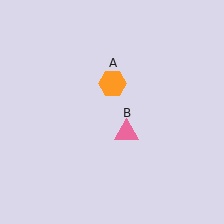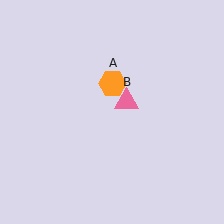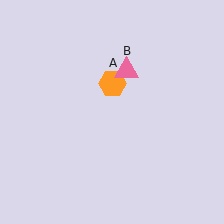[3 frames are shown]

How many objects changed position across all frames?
1 object changed position: pink triangle (object B).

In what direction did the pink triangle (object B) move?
The pink triangle (object B) moved up.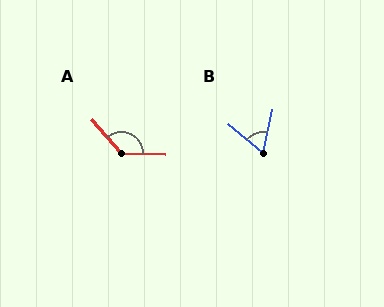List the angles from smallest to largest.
B (63°), A (132°).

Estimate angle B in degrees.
Approximately 63 degrees.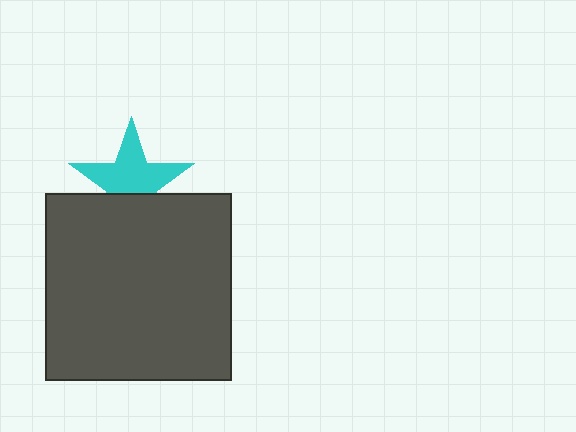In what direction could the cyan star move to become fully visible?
The cyan star could move up. That would shift it out from behind the dark gray square entirely.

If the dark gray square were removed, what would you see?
You would see the complete cyan star.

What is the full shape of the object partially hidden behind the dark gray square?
The partially hidden object is a cyan star.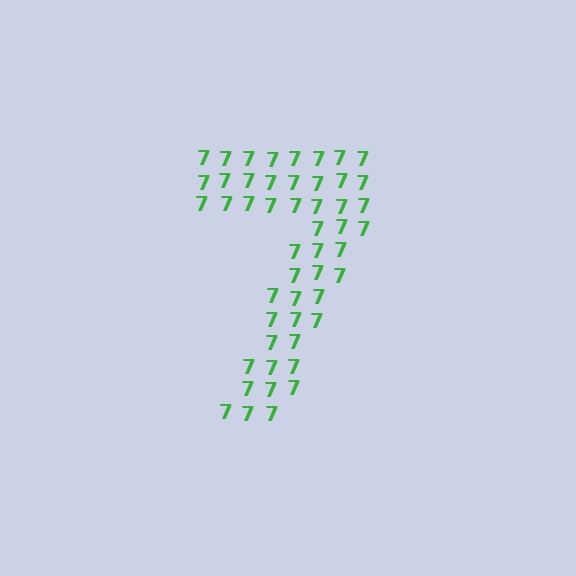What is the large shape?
The large shape is the digit 7.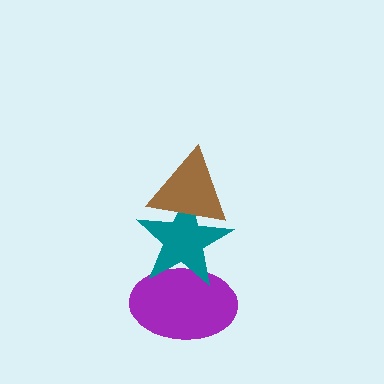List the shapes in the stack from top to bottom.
From top to bottom: the brown triangle, the teal star, the purple ellipse.